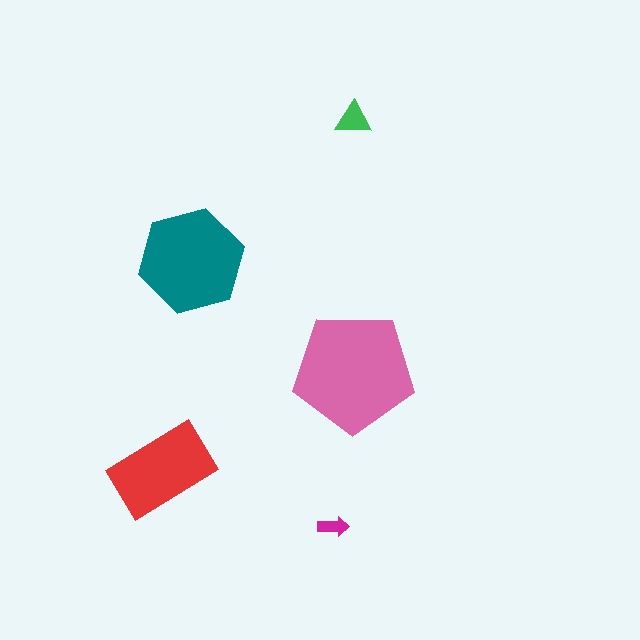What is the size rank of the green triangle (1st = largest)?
4th.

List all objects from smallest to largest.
The magenta arrow, the green triangle, the red rectangle, the teal hexagon, the pink pentagon.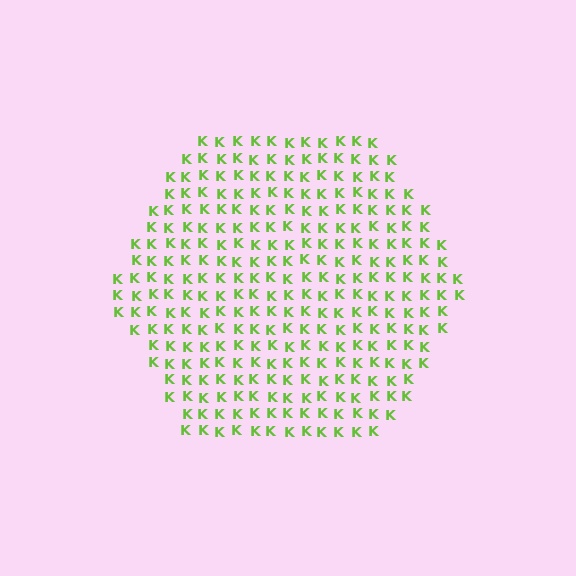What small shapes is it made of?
It is made of small letter K's.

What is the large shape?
The large shape is a hexagon.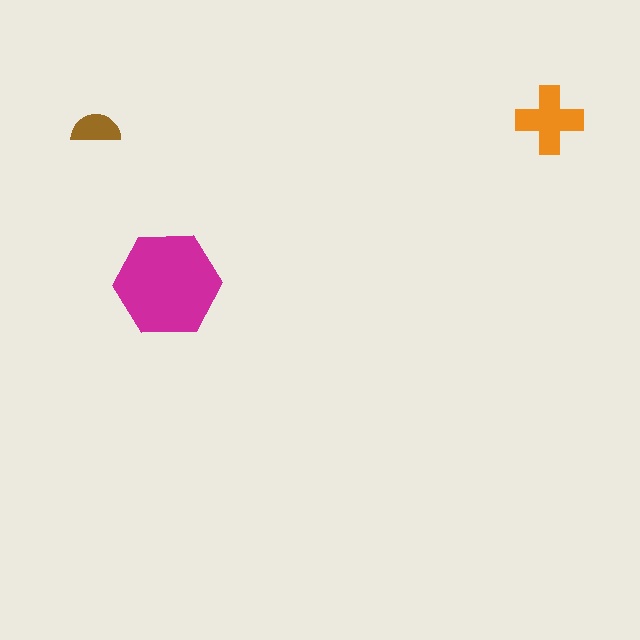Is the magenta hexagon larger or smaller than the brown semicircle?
Larger.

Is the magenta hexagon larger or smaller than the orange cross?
Larger.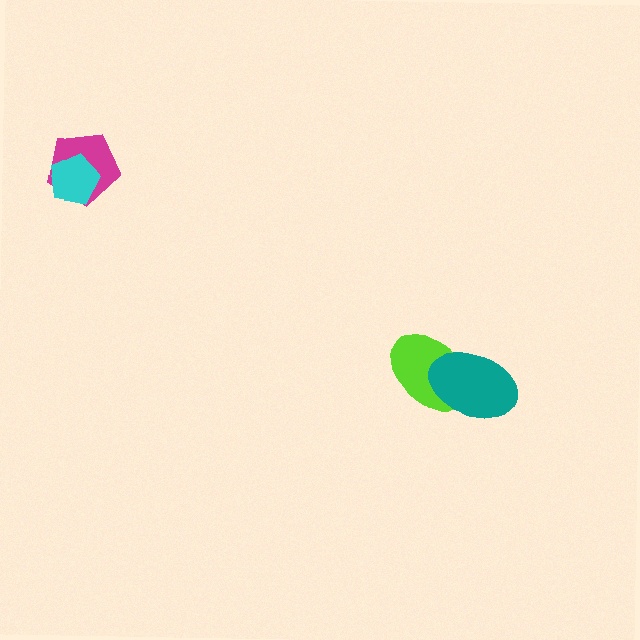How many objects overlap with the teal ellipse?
1 object overlaps with the teal ellipse.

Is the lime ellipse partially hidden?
Yes, it is partially covered by another shape.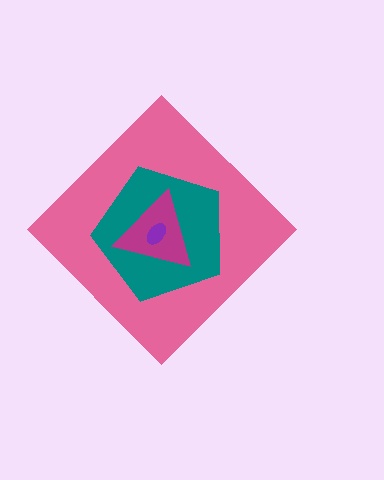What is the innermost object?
The purple ellipse.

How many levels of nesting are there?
4.